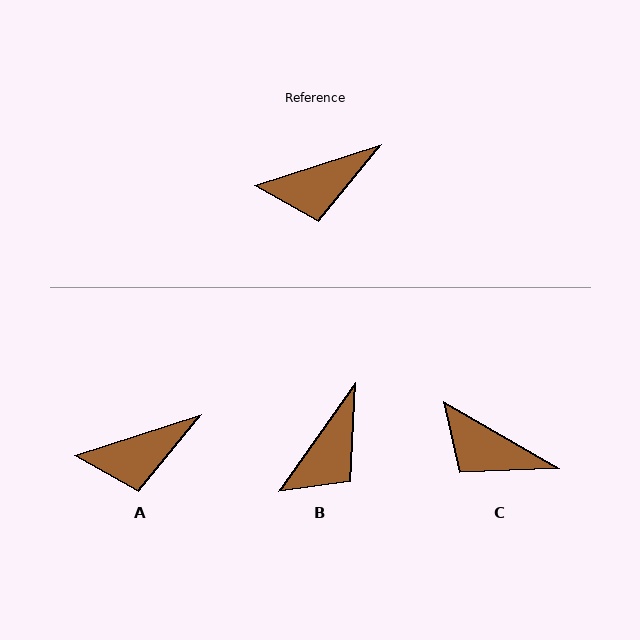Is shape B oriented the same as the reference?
No, it is off by about 37 degrees.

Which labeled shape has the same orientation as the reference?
A.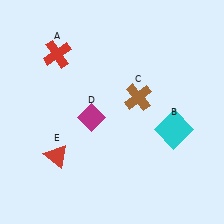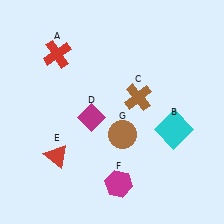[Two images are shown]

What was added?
A magenta hexagon (F), a brown circle (G) were added in Image 2.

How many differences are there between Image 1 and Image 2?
There are 2 differences between the two images.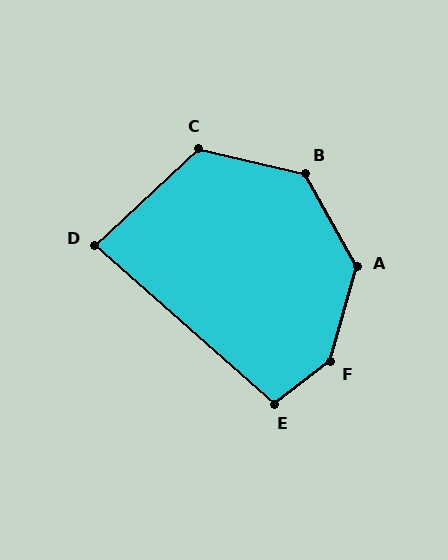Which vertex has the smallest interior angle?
D, at approximately 84 degrees.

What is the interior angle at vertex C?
Approximately 124 degrees (obtuse).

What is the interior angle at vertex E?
Approximately 101 degrees (obtuse).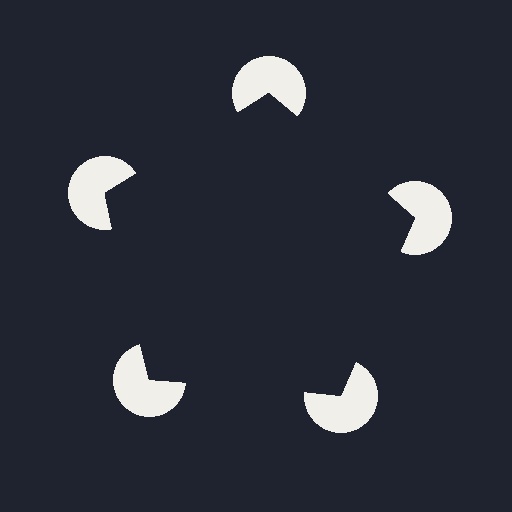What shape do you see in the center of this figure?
An illusory pentagon — its edges are inferred from the aligned wedge cuts in the pac-man discs, not physically drawn.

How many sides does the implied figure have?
5 sides.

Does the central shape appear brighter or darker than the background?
It typically appears slightly darker than the background, even though no actual brightness change is drawn.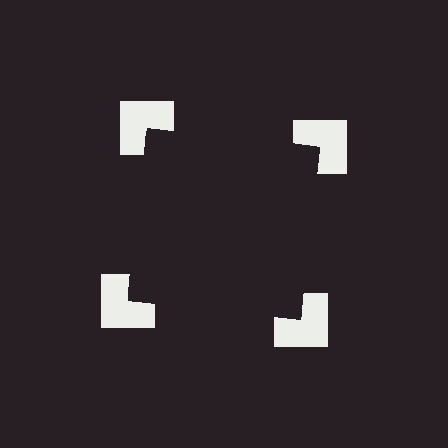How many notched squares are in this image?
There are 4 — one at each vertex of the illusory square.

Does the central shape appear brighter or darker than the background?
It typically appears slightly darker than the background, even though no actual brightness change is drawn.